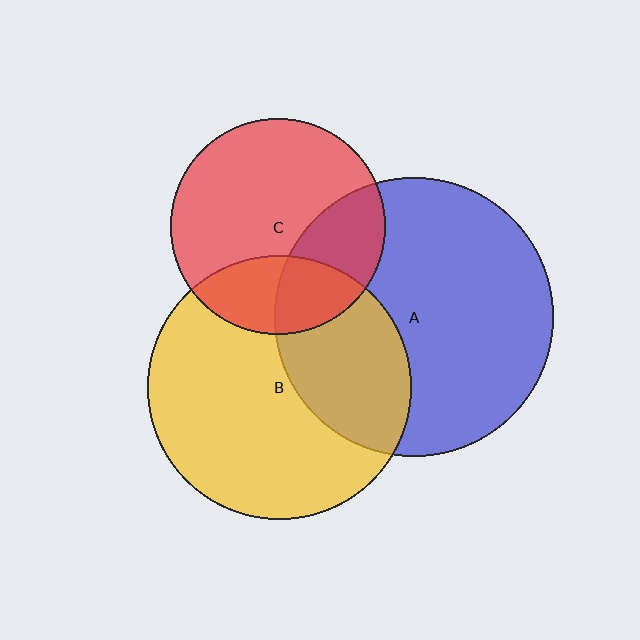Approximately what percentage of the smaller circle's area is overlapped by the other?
Approximately 30%.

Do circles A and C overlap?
Yes.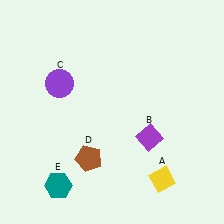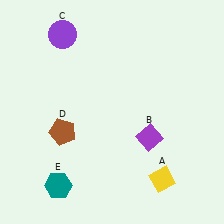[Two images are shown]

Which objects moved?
The objects that moved are: the purple circle (C), the brown pentagon (D).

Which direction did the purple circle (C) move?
The purple circle (C) moved up.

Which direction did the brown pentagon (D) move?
The brown pentagon (D) moved up.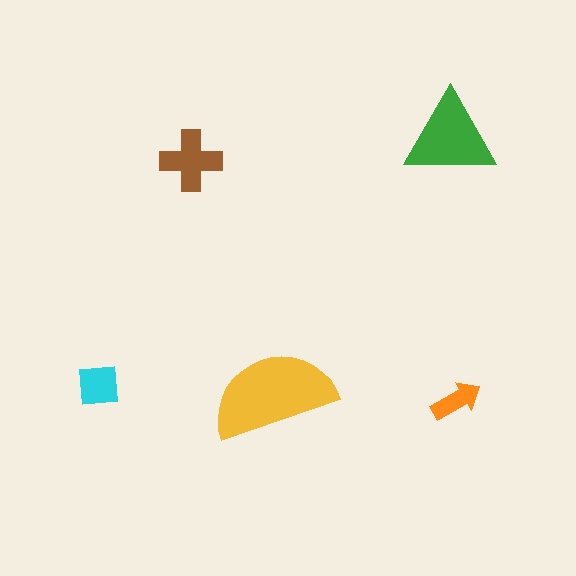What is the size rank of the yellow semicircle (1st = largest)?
1st.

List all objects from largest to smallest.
The yellow semicircle, the green triangle, the brown cross, the cyan square, the orange arrow.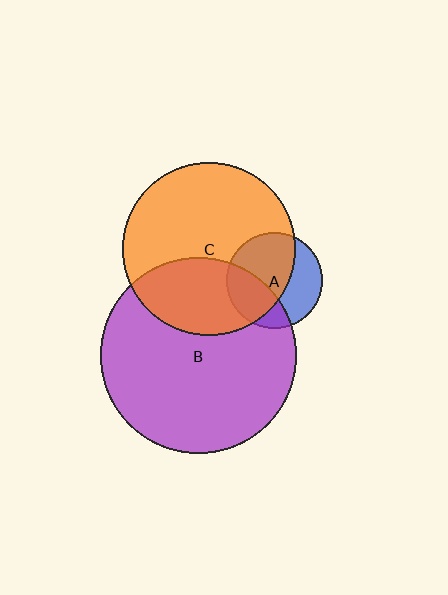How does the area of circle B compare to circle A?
Approximately 4.2 times.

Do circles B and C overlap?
Yes.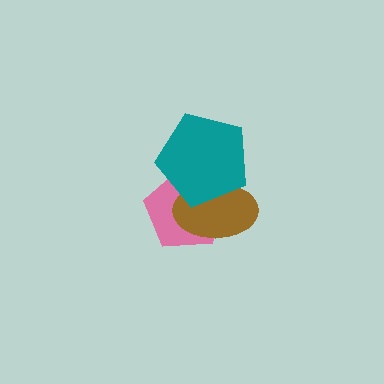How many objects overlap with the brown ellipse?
2 objects overlap with the brown ellipse.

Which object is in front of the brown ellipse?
The teal pentagon is in front of the brown ellipse.